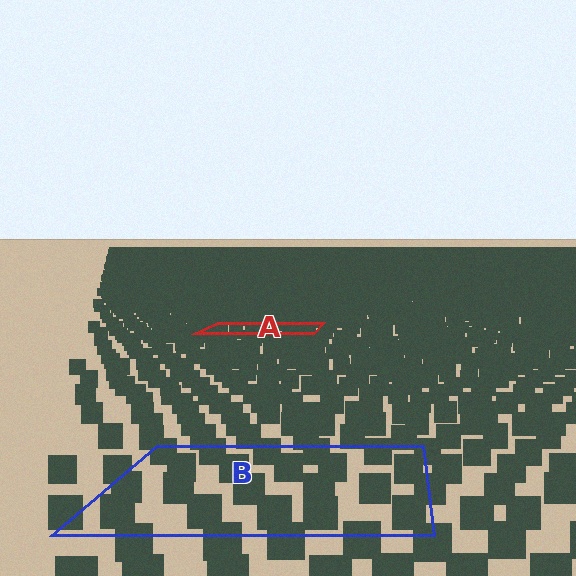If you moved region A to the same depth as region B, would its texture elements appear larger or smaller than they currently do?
They would appear larger. At a closer depth, the same texture elements are projected at a bigger on-screen size.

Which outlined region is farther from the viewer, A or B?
Region A is farther from the viewer — the texture elements inside it appear smaller and more densely packed.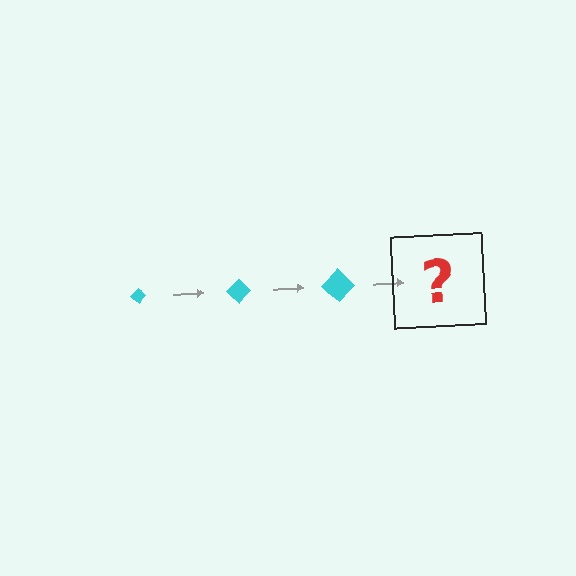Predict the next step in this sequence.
The next step is a cyan diamond, larger than the previous one.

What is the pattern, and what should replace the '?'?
The pattern is that the diamond gets progressively larger each step. The '?' should be a cyan diamond, larger than the previous one.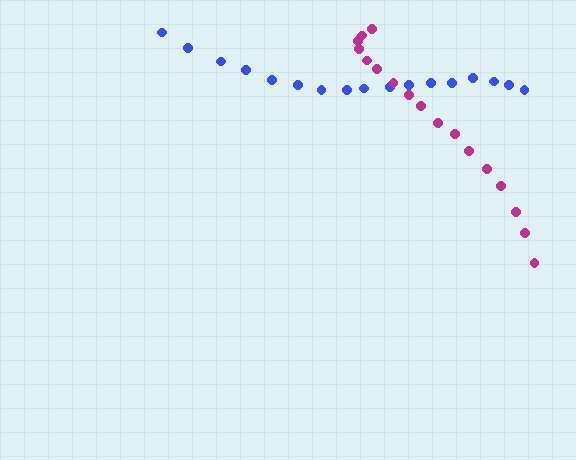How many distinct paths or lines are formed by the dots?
There are 2 distinct paths.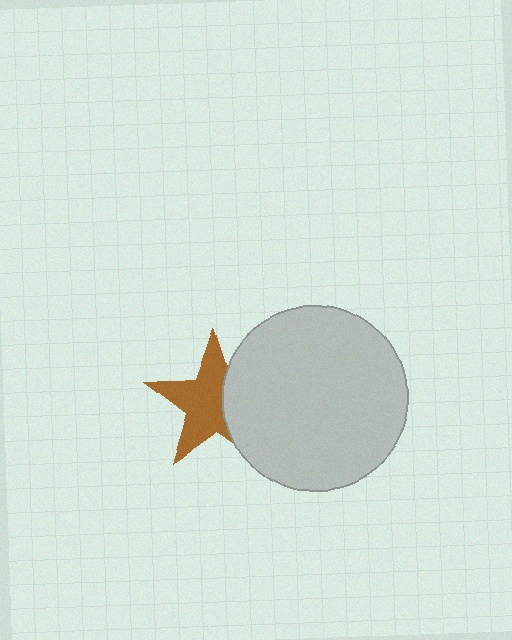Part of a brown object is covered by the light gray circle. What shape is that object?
It is a star.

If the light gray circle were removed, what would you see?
You would see the complete brown star.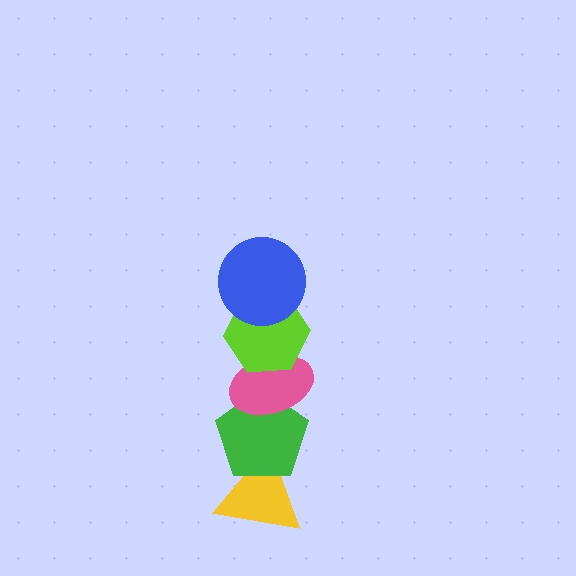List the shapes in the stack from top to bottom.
From top to bottom: the blue circle, the lime hexagon, the pink ellipse, the green pentagon, the yellow triangle.